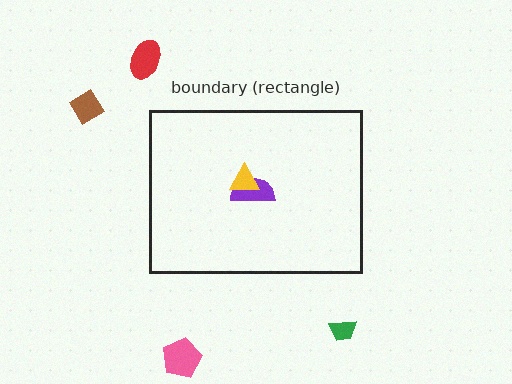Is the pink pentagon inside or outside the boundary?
Outside.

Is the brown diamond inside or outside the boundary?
Outside.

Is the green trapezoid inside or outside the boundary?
Outside.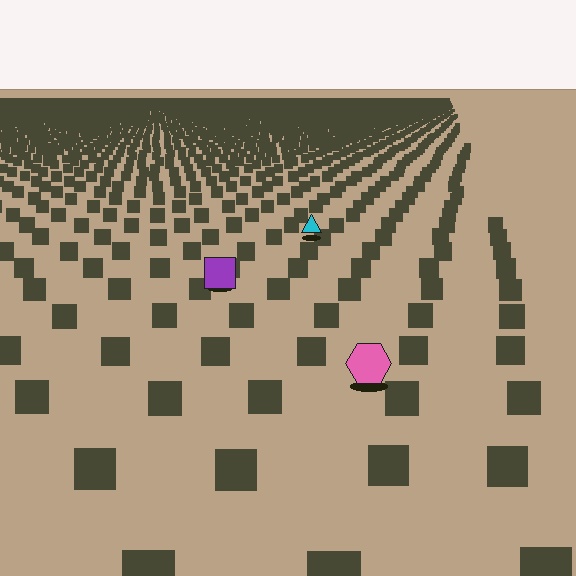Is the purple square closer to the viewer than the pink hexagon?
No. The pink hexagon is closer — you can tell from the texture gradient: the ground texture is coarser near it.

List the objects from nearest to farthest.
From nearest to farthest: the pink hexagon, the purple square, the cyan triangle.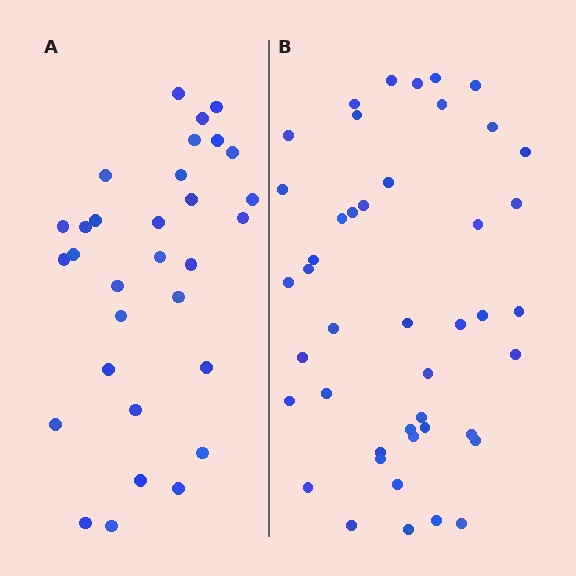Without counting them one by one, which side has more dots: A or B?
Region B (the right region) has more dots.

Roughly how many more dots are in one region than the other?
Region B has approximately 15 more dots than region A.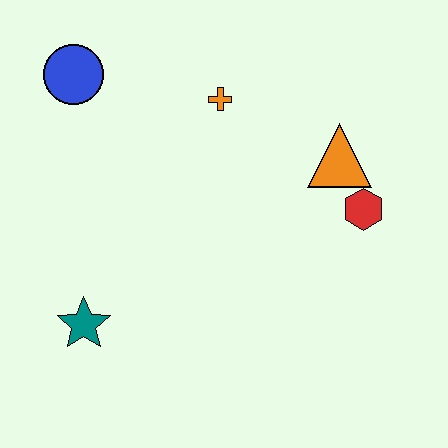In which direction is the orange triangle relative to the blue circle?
The orange triangle is to the right of the blue circle.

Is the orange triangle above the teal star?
Yes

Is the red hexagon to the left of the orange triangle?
No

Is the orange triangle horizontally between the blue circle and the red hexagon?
Yes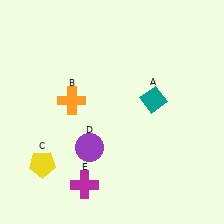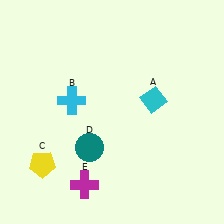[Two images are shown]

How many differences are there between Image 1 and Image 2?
There are 3 differences between the two images.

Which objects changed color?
A changed from teal to cyan. B changed from orange to cyan. D changed from purple to teal.